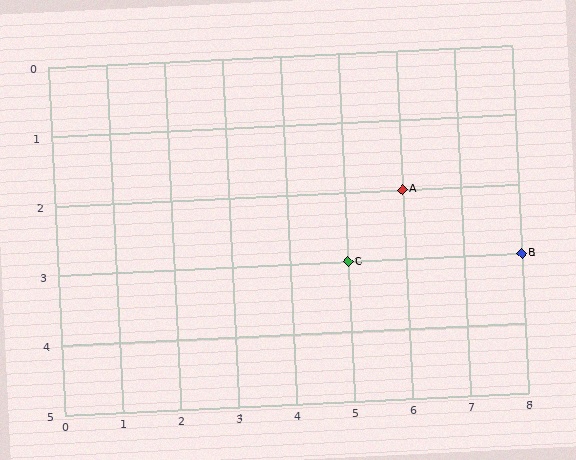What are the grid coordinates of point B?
Point B is at grid coordinates (8, 3).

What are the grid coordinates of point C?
Point C is at grid coordinates (5, 3).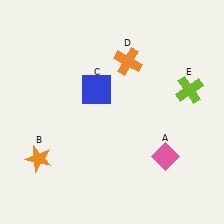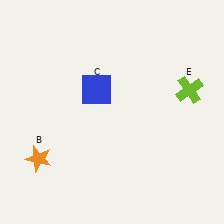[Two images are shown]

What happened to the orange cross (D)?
The orange cross (D) was removed in Image 2. It was in the top-right area of Image 1.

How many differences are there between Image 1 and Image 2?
There are 2 differences between the two images.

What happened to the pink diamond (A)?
The pink diamond (A) was removed in Image 2. It was in the bottom-right area of Image 1.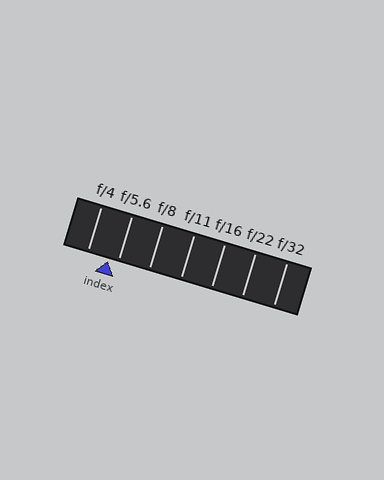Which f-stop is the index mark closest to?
The index mark is closest to f/5.6.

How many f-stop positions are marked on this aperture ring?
There are 7 f-stop positions marked.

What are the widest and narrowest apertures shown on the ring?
The widest aperture shown is f/4 and the narrowest is f/32.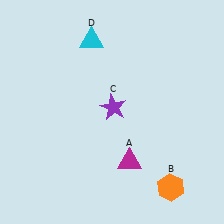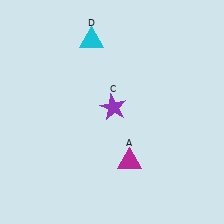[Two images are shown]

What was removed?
The orange hexagon (B) was removed in Image 2.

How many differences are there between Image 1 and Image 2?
There is 1 difference between the two images.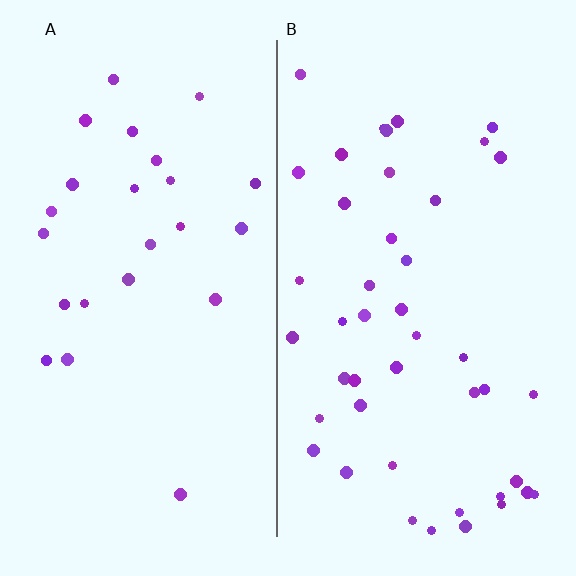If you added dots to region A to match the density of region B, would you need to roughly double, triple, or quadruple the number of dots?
Approximately double.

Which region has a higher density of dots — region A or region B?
B (the right).